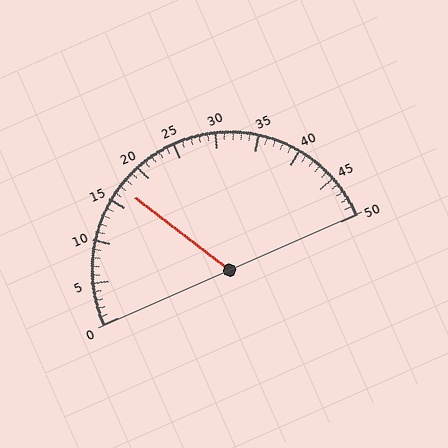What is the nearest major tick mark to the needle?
The nearest major tick mark is 15.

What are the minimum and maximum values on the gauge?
The gauge ranges from 0 to 50.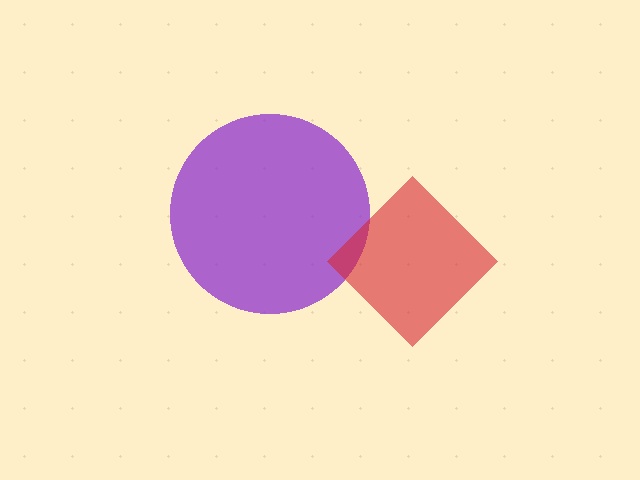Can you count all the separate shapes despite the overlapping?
Yes, there are 2 separate shapes.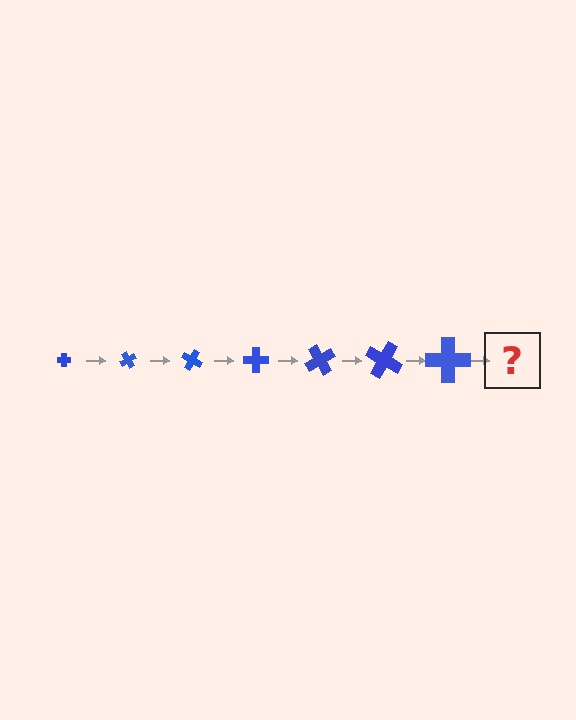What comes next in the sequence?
The next element should be a cross, larger than the previous one and rotated 420 degrees from the start.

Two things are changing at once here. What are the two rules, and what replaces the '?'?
The two rules are that the cross grows larger each step and it rotates 60 degrees each step. The '?' should be a cross, larger than the previous one and rotated 420 degrees from the start.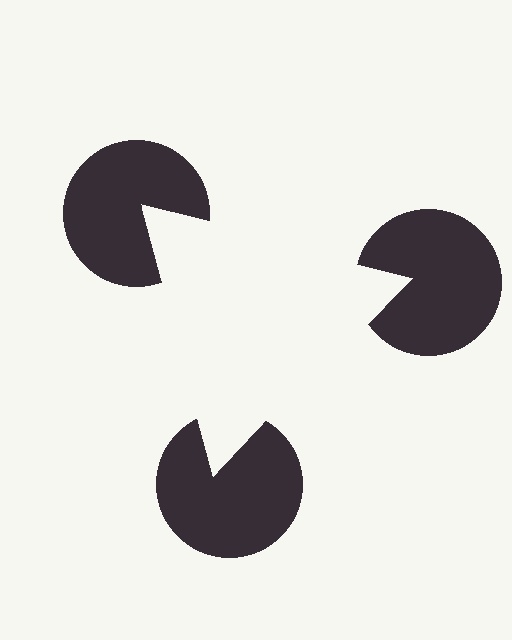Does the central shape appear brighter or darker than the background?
It typically appears slightly brighter than the background, even though no actual brightness change is drawn.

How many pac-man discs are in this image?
There are 3 — one at each vertex of the illusory triangle.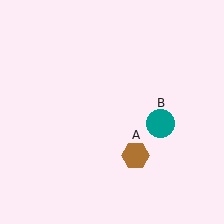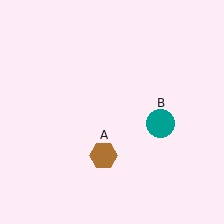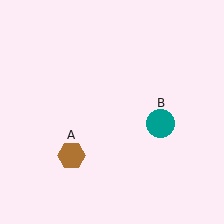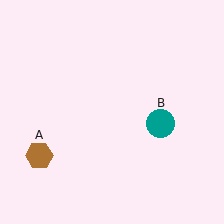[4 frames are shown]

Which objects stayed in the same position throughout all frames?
Teal circle (object B) remained stationary.